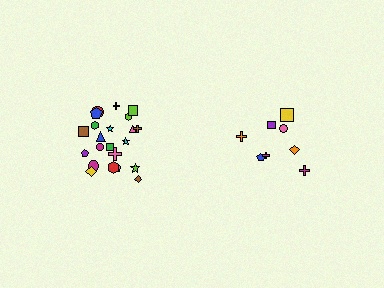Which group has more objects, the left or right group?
The left group.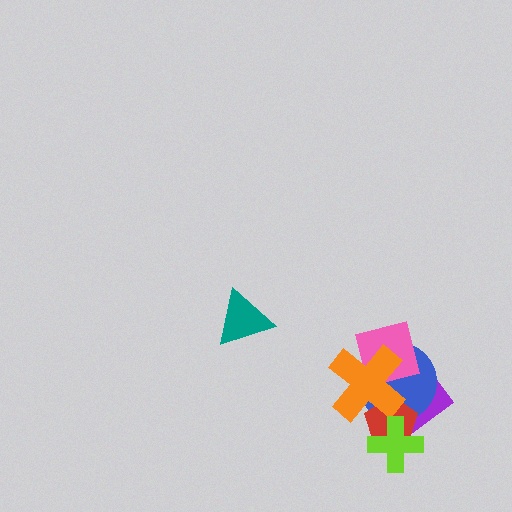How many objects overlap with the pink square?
3 objects overlap with the pink square.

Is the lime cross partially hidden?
No, no other shape covers it.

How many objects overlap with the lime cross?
2 objects overlap with the lime cross.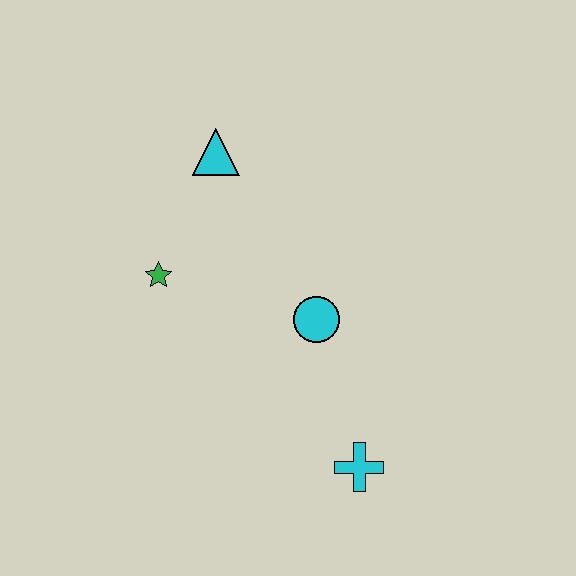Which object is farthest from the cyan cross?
The cyan triangle is farthest from the cyan cross.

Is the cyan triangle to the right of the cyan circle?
No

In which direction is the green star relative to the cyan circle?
The green star is to the left of the cyan circle.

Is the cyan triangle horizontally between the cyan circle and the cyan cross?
No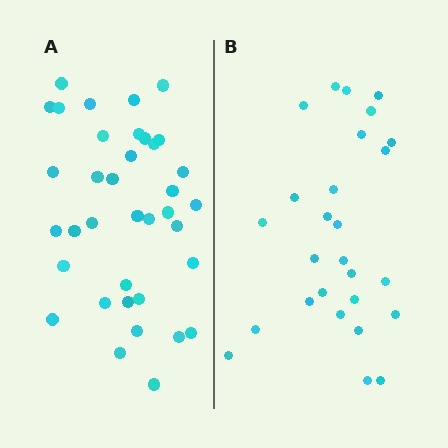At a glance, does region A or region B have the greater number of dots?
Region A (the left region) has more dots.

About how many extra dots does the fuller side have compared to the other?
Region A has roughly 10 or so more dots than region B.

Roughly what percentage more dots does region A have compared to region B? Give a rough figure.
About 35% more.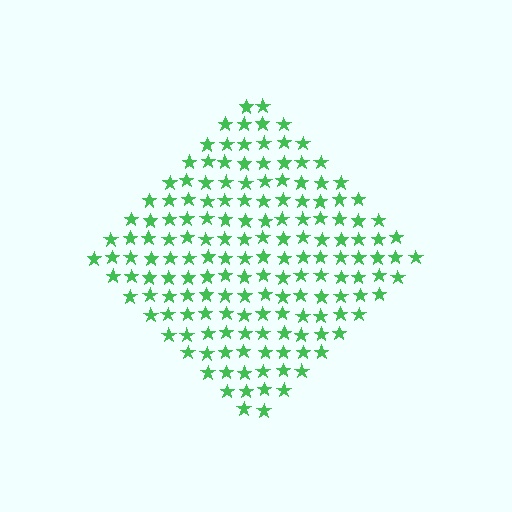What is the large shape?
The large shape is a diamond.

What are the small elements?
The small elements are stars.